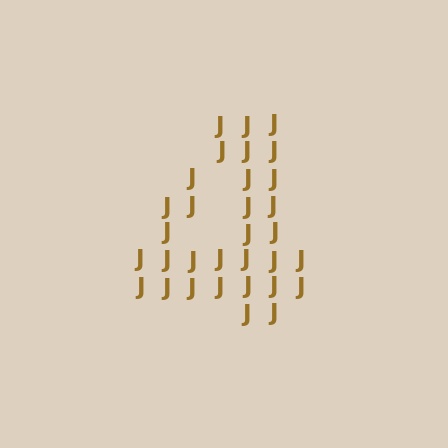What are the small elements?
The small elements are letter J's.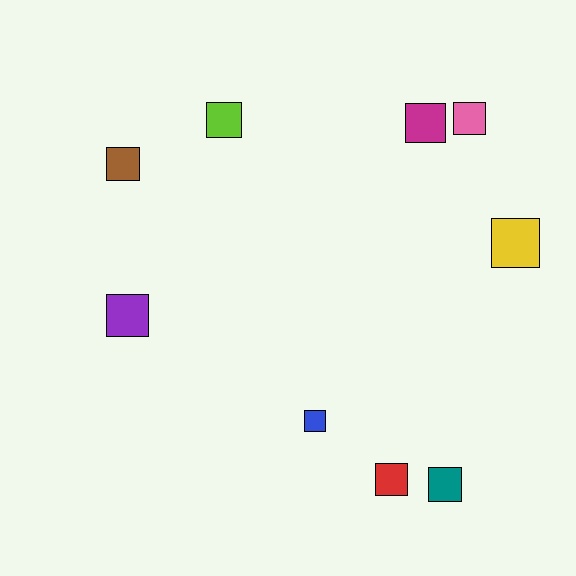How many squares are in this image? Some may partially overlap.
There are 9 squares.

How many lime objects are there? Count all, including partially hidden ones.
There is 1 lime object.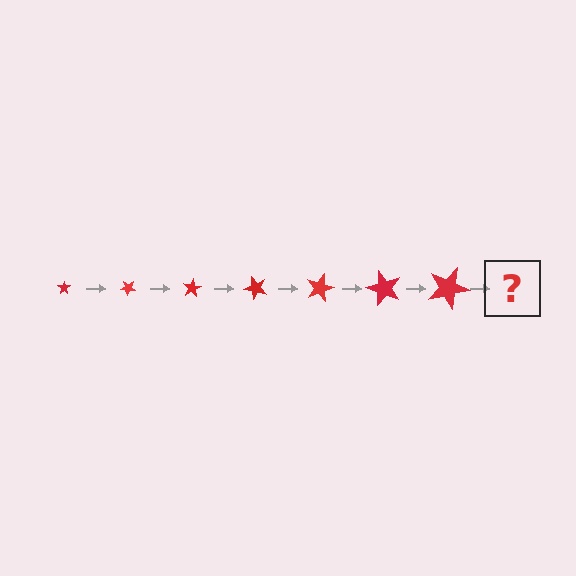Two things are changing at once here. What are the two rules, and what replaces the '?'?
The two rules are that the star grows larger each step and it rotates 40 degrees each step. The '?' should be a star, larger than the previous one and rotated 280 degrees from the start.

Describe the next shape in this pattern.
It should be a star, larger than the previous one and rotated 280 degrees from the start.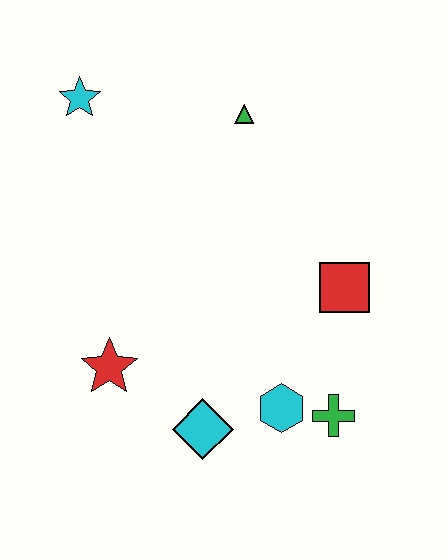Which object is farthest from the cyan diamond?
The cyan star is farthest from the cyan diamond.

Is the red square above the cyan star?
No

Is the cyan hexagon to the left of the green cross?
Yes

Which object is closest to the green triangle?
The cyan star is closest to the green triangle.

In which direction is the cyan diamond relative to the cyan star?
The cyan diamond is below the cyan star.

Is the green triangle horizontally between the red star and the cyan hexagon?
Yes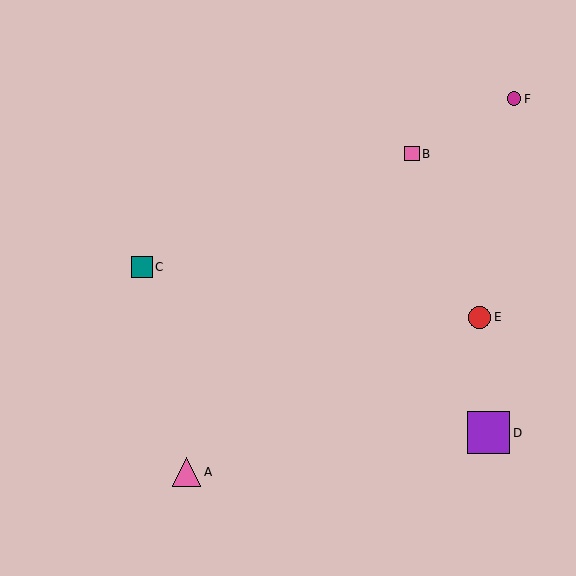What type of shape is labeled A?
Shape A is a pink triangle.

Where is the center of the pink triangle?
The center of the pink triangle is at (187, 472).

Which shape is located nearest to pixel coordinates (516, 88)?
The magenta circle (labeled F) at (514, 99) is nearest to that location.